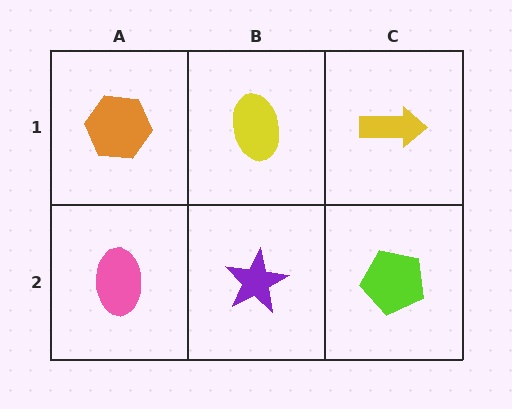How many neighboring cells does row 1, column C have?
2.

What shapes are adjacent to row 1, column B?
A purple star (row 2, column B), an orange hexagon (row 1, column A), a yellow arrow (row 1, column C).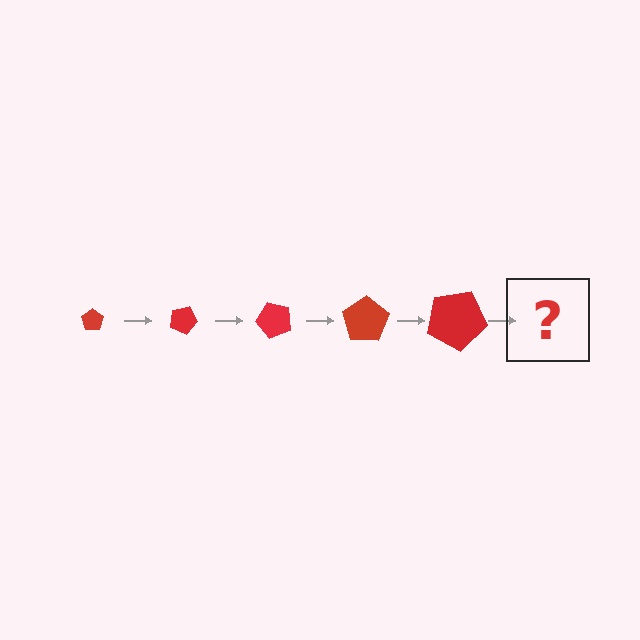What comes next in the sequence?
The next element should be a pentagon, larger than the previous one and rotated 125 degrees from the start.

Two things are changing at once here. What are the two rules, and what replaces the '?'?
The two rules are that the pentagon grows larger each step and it rotates 25 degrees each step. The '?' should be a pentagon, larger than the previous one and rotated 125 degrees from the start.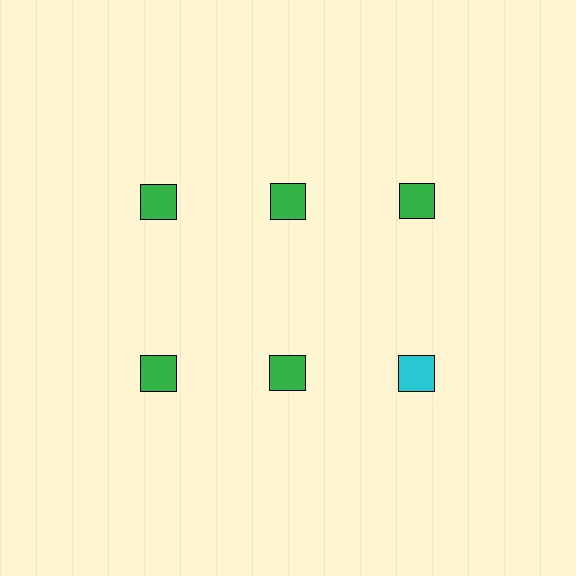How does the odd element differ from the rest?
It has a different color: cyan instead of green.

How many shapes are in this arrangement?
There are 6 shapes arranged in a grid pattern.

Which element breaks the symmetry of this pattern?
The cyan square in the second row, center column breaks the symmetry. All other shapes are green squares.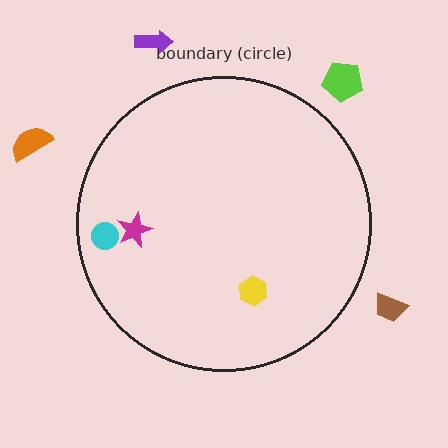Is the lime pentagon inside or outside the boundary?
Outside.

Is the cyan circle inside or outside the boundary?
Inside.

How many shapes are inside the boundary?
3 inside, 4 outside.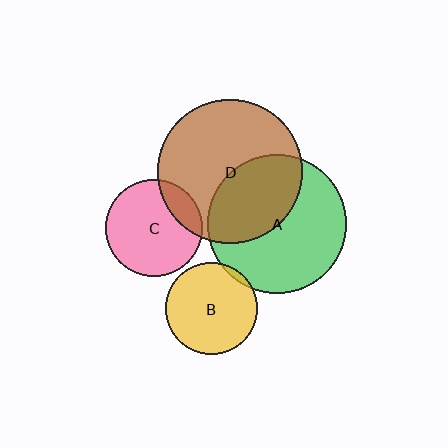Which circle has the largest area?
Circle D (brown).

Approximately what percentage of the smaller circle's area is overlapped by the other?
Approximately 15%.